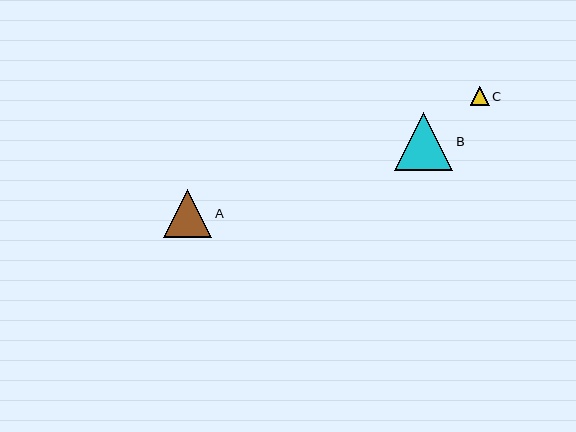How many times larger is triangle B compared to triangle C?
Triangle B is approximately 3.0 times the size of triangle C.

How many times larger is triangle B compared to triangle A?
Triangle B is approximately 1.2 times the size of triangle A.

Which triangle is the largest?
Triangle B is the largest with a size of approximately 59 pixels.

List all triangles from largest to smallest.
From largest to smallest: B, A, C.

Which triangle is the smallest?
Triangle C is the smallest with a size of approximately 19 pixels.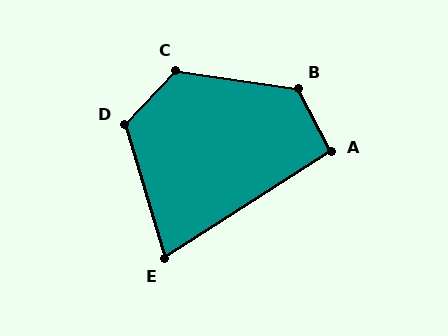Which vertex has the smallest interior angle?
E, at approximately 74 degrees.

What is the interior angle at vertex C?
Approximately 125 degrees (obtuse).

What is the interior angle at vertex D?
Approximately 120 degrees (obtuse).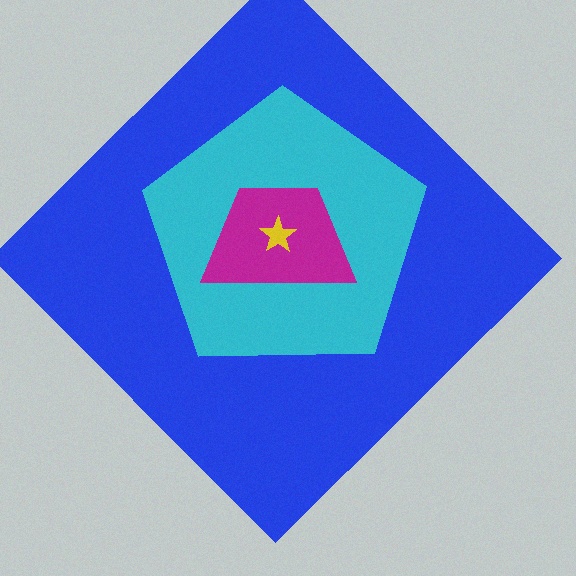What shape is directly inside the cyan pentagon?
The magenta trapezoid.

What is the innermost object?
The yellow star.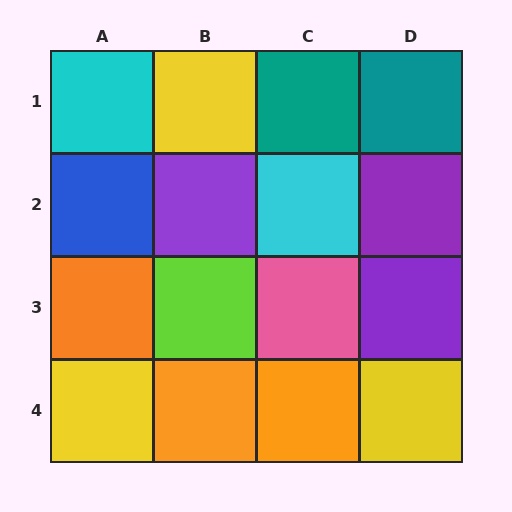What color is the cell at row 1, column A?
Cyan.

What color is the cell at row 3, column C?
Pink.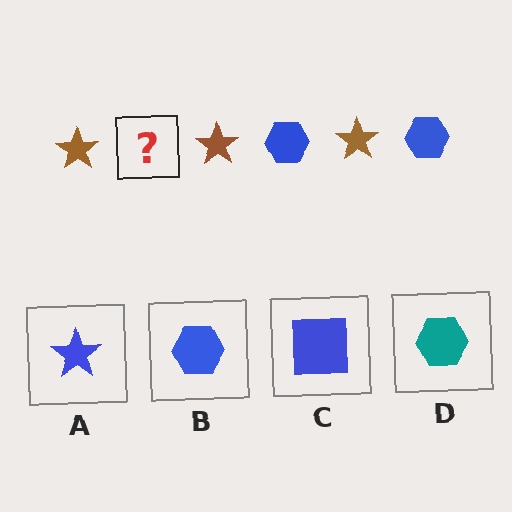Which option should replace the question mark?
Option B.